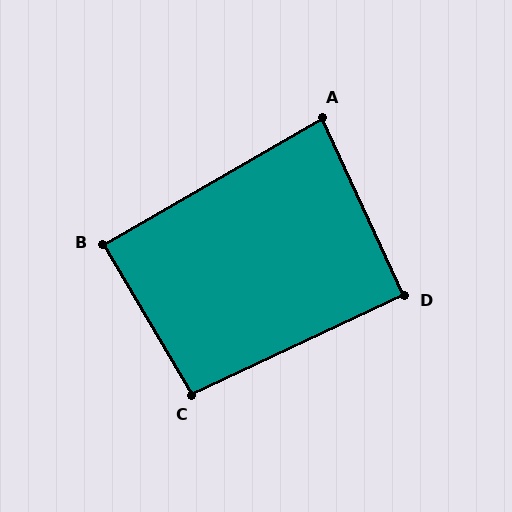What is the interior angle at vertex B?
Approximately 90 degrees (approximately right).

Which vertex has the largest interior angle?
C, at approximately 95 degrees.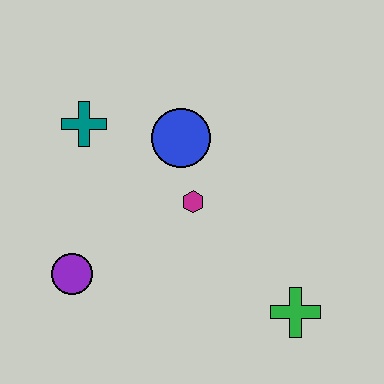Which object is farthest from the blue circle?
The green cross is farthest from the blue circle.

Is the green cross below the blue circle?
Yes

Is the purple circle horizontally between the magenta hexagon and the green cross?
No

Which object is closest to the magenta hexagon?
The blue circle is closest to the magenta hexagon.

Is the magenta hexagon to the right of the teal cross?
Yes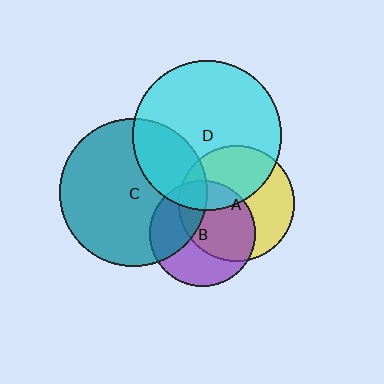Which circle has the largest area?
Circle D (cyan).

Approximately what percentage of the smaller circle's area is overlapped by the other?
Approximately 55%.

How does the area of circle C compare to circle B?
Approximately 2.0 times.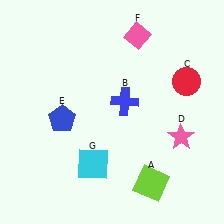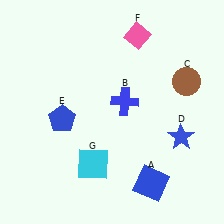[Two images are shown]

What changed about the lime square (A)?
In Image 1, A is lime. In Image 2, it changed to blue.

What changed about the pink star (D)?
In Image 1, D is pink. In Image 2, it changed to blue.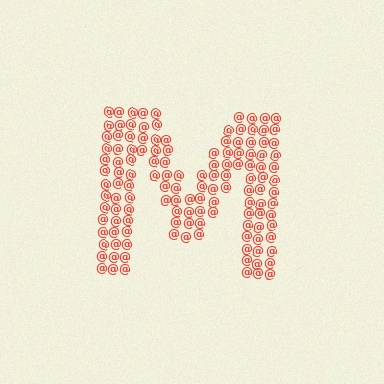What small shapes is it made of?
It is made of small at signs.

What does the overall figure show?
The overall figure shows the letter M.